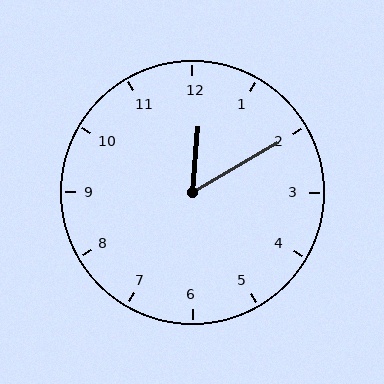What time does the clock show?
12:10.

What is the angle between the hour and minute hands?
Approximately 55 degrees.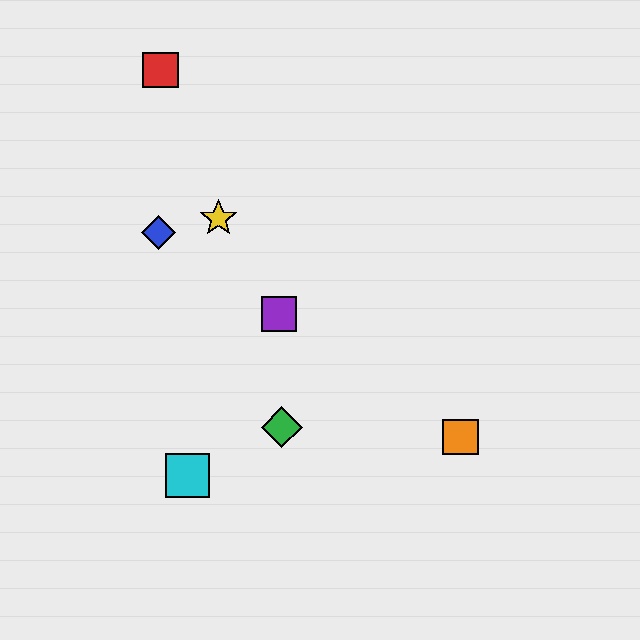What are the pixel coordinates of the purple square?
The purple square is at (279, 314).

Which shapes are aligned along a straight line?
The blue diamond, the purple square, the orange square are aligned along a straight line.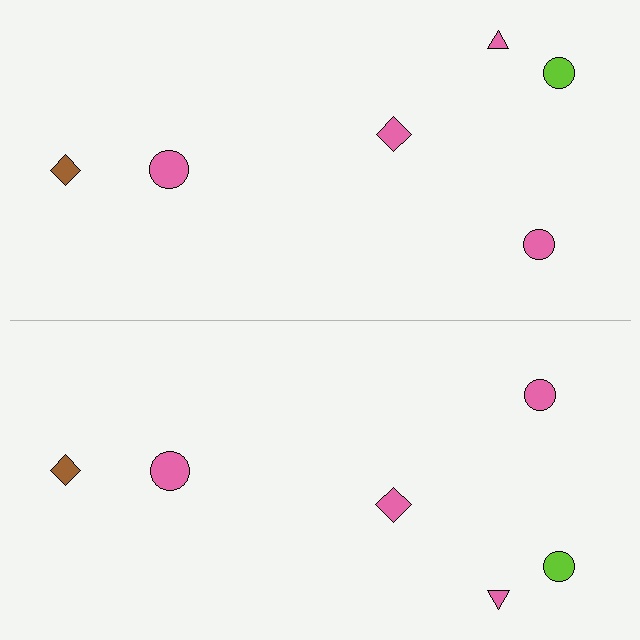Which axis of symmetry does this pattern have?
The pattern has a horizontal axis of symmetry running through the center of the image.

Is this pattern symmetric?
Yes, this pattern has bilateral (reflection) symmetry.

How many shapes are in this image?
There are 12 shapes in this image.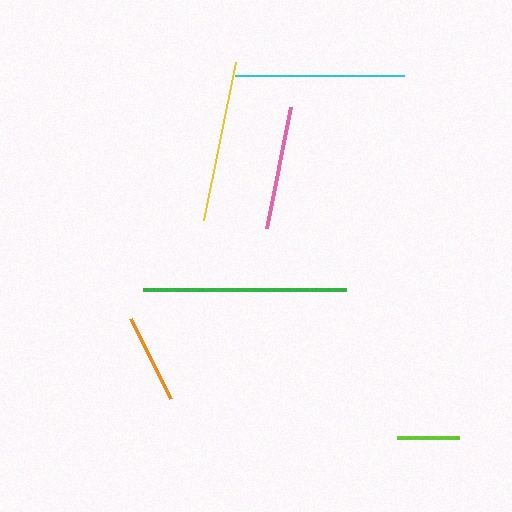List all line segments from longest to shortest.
From longest to shortest: green, cyan, yellow, pink, orange, lime.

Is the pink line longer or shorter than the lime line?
The pink line is longer than the lime line.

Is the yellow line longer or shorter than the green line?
The green line is longer than the yellow line.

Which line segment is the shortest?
The lime line is the shortest at approximately 62 pixels.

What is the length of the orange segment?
The orange segment is approximately 90 pixels long.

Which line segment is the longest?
The green line is the longest at approximately 203 pixels.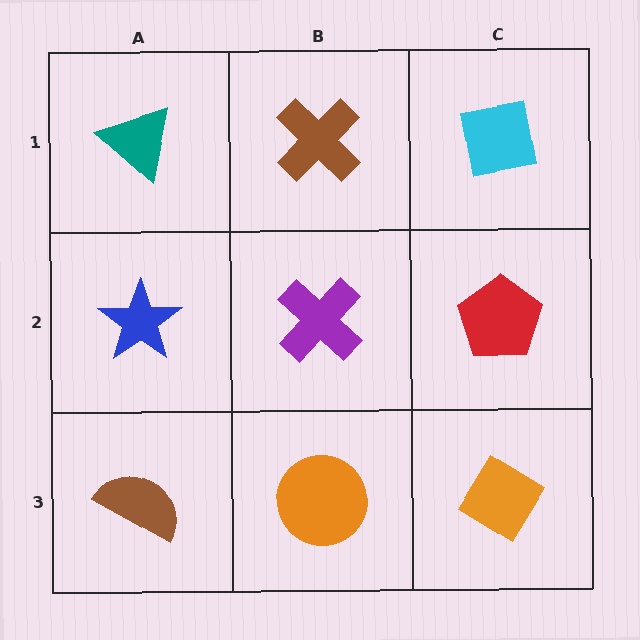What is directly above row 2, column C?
A cyan square.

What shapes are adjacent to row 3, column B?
A purple cross (row 2, column B), a brown semicircle (row 3, column A), an orange diamond (row 3, column C).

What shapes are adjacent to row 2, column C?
A cyan square (row 1, column C), an orange diamond (row 3, column C), a purple cross (row 2, column B).